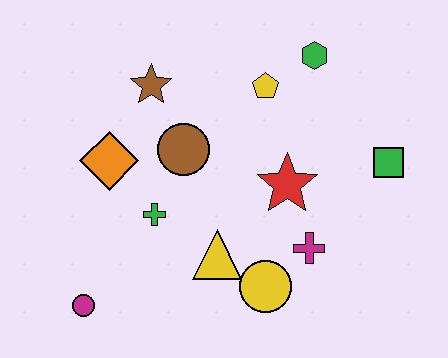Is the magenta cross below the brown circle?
Yes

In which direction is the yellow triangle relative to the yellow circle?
The yellow triangle is to the left of the yellow circle.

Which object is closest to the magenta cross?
The yellow circle is closest to the magenta cross.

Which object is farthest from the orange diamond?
The green square is farthest from the orange diamond.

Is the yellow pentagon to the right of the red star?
No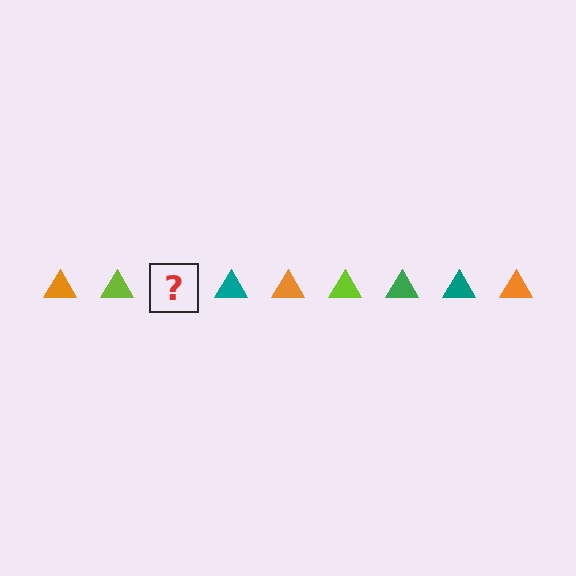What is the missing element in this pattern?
The missing element is a green triangle.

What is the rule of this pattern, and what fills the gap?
The rule is that the pattern cycles through orange, lime, green, teal triangles. The gap should be filled with a green triangle.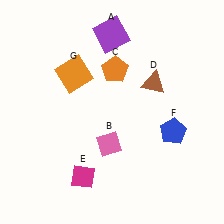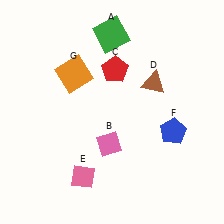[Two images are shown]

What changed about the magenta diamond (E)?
In Image 1, E is magenta. In Image 2, it changed to pink.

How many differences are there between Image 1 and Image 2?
There are 3 differences between the two images.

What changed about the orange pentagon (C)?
In Image 1, C is orange. In Image 2, it changed to red.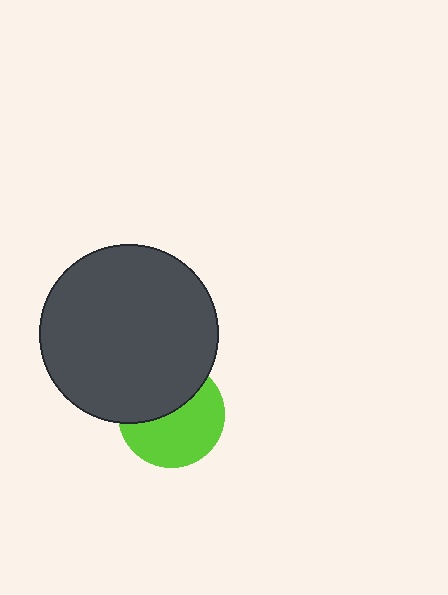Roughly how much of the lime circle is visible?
About half of it is visible (roughly 58%).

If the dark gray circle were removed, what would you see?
You would see the complete lime circle.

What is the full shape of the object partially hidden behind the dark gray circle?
The partially hidden object is a lime circle.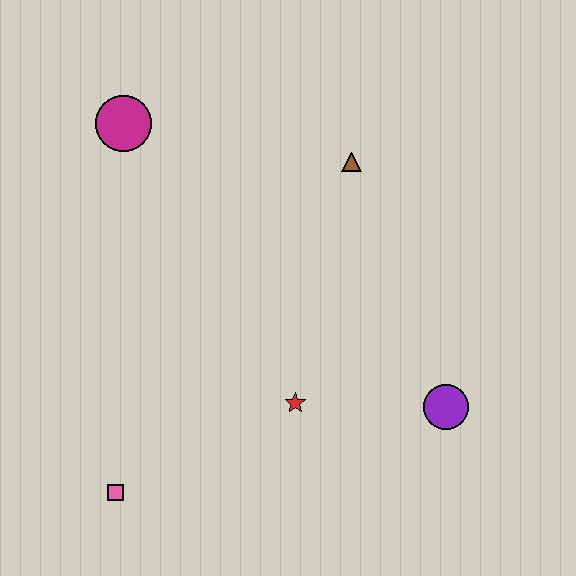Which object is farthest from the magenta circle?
The purple circle is farthest from the magenta circle.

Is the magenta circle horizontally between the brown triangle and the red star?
No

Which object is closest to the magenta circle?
The brown triangle is closest to the magenta circle.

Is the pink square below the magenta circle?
Yes